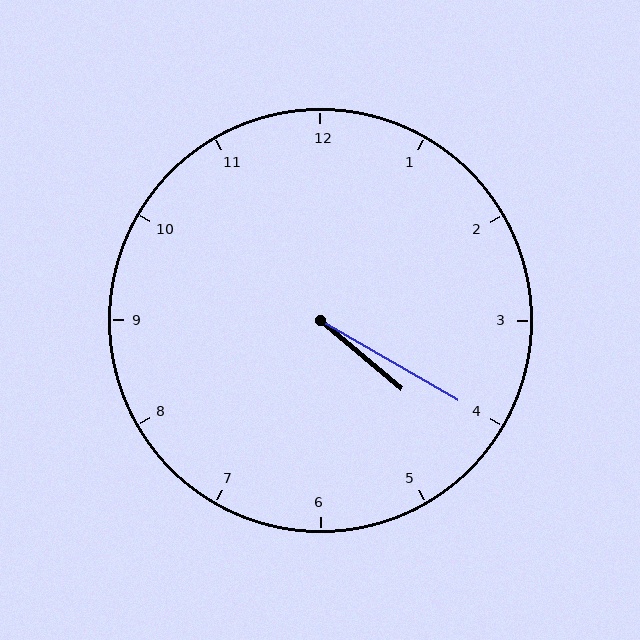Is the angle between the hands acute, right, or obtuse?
It is acute.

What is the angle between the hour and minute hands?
Approximately 10 degrees.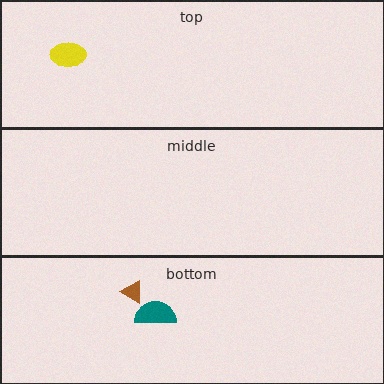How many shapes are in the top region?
1.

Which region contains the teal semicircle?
The bottom region.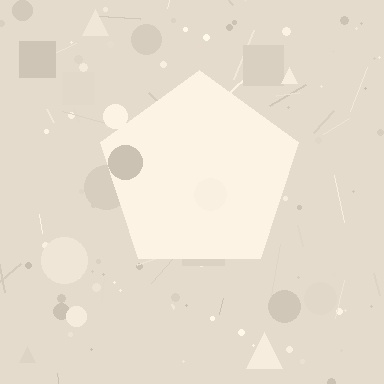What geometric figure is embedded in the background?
A pentagon is embedded in the background.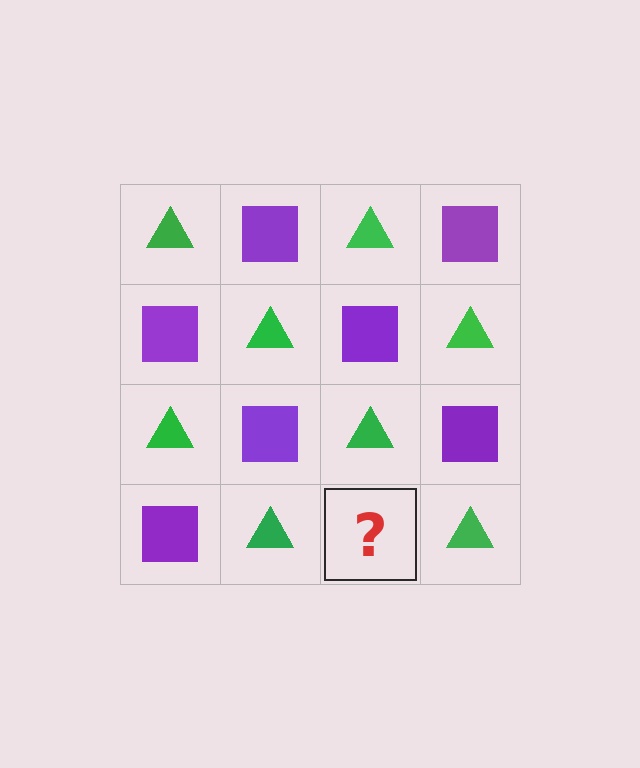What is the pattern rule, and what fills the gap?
The rule is that it alternates green triangle and purple square in a checkerboard pattern. The gap should be filled with a purple square.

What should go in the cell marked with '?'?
The missing cell should contain a purple square.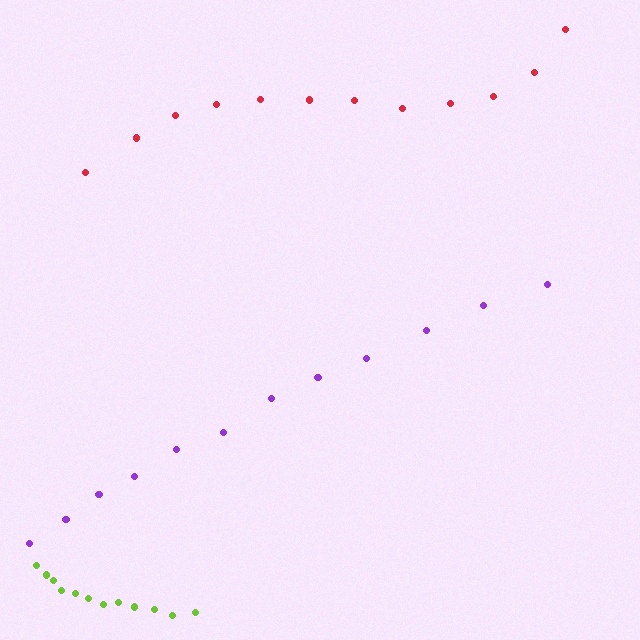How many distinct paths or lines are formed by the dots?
There are 3 distinct paths.